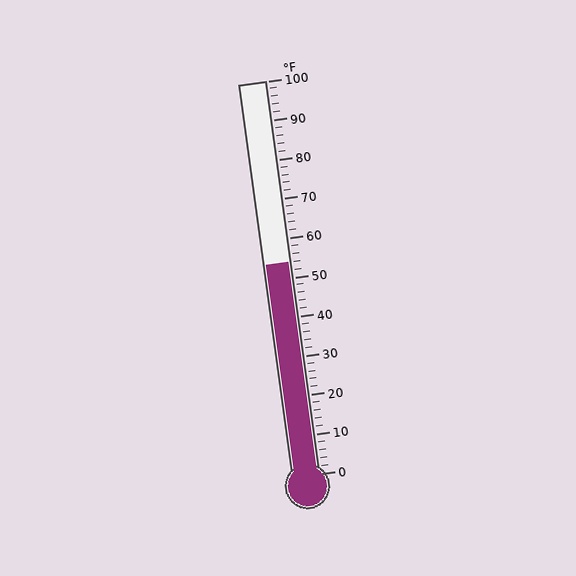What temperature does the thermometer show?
The thermometer shows approximately 54°F.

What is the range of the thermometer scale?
The thermometer scale ranges from 0°F to 100°F.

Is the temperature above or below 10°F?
The temperature is above 10°F.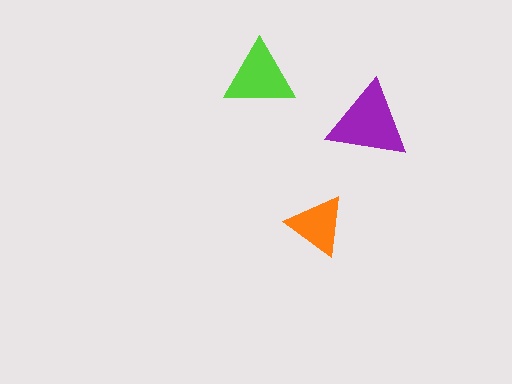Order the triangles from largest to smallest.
the purple one, the lime one, the orange one.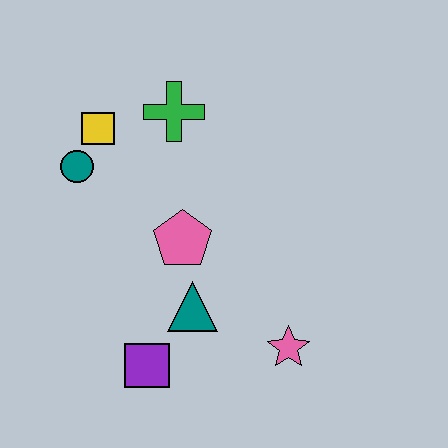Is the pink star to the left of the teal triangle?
No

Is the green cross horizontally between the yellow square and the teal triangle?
Yes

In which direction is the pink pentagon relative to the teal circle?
The pink pentagon is to the right of the teal circle.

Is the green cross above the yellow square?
Yes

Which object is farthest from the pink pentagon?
The pink star is farthest from the pink pentagon.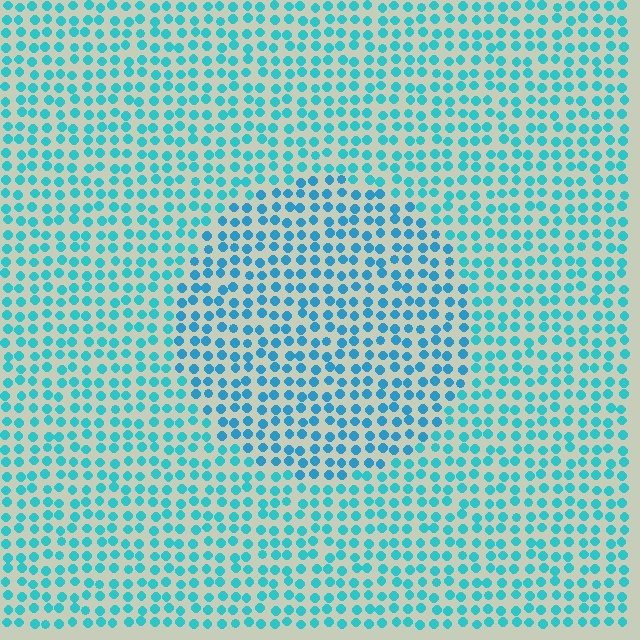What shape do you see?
I see a circle.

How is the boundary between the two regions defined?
The boundary is defined purely by a slight shift in hue (about 17 degrees). Spacing, size, and orientation are identical on both sides.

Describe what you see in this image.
The image is filled with small cyan elements in a uniform arrangement. A circle-shaped region is visible where the elements are tinted to a slightly different hue, forming a subtle color boundary.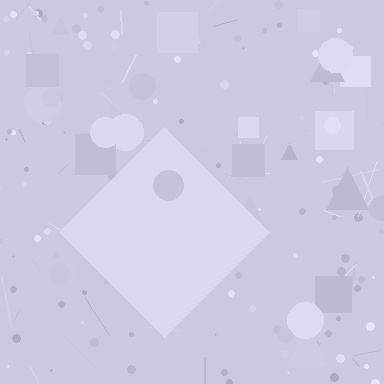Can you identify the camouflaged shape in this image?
The camouflaged shape is a diamond.